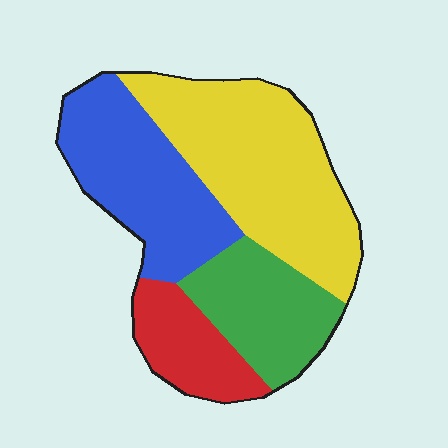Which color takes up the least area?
Red, at roughly 15%.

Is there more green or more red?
Green.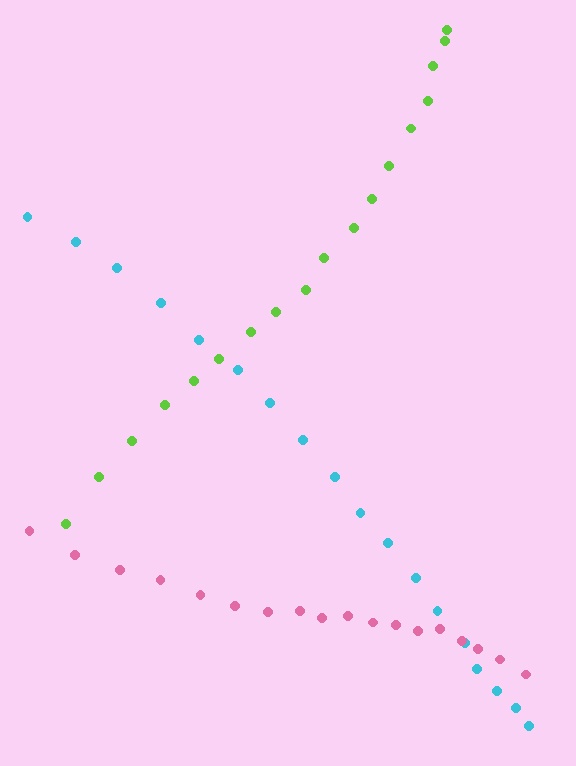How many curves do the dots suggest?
There are 3 distinct paths.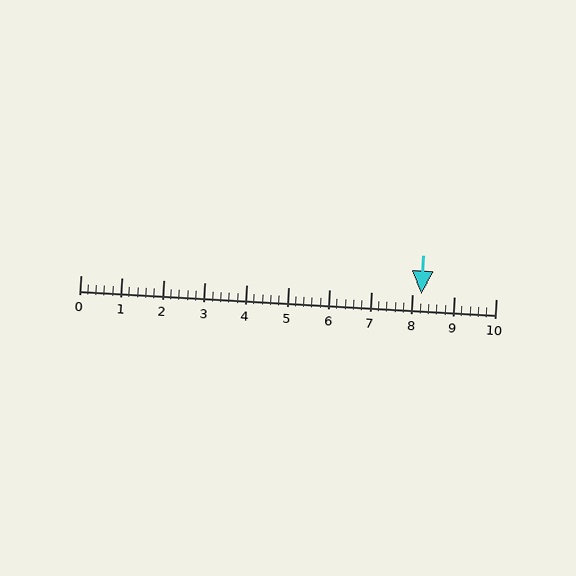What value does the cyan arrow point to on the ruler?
The cyan arrow points to approximately 8.2.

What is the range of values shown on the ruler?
The ruler shows values from 0 to 10.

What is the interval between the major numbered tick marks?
The major tick marks are spaced 1 units apart.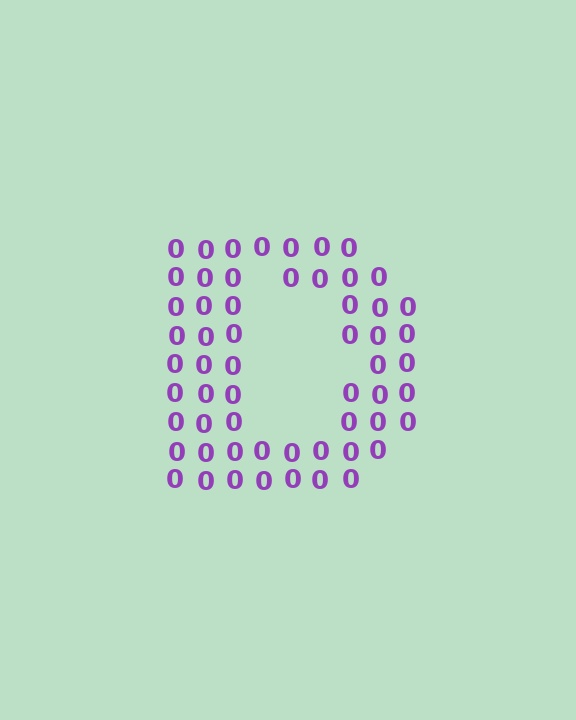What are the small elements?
The small elements are digit 0's.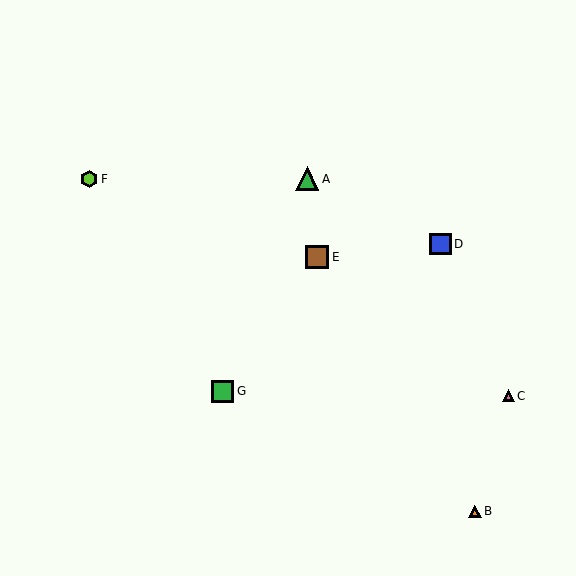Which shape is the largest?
The brown square (labeled E) is the largest.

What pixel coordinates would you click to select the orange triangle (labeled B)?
Click at (475, 511) to select the orange triangle B.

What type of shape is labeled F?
Shape F is a lime hexagon.